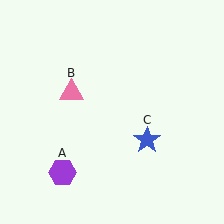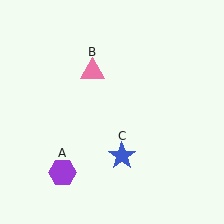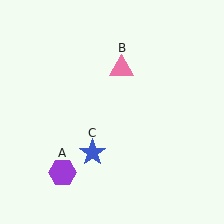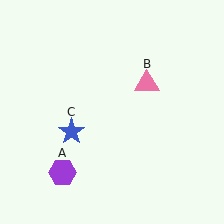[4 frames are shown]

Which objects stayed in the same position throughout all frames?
Purple hexagon (object A) remained stationary.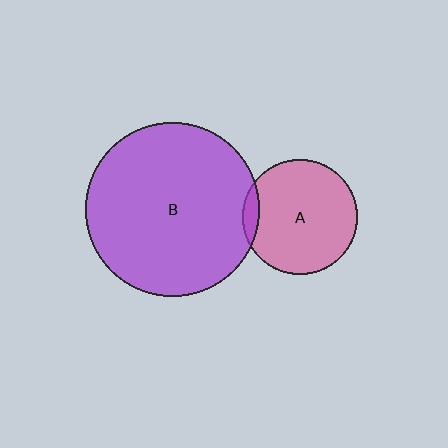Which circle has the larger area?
Circle B (purple).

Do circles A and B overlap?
Yes.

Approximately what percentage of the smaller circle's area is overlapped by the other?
Approximately 5%.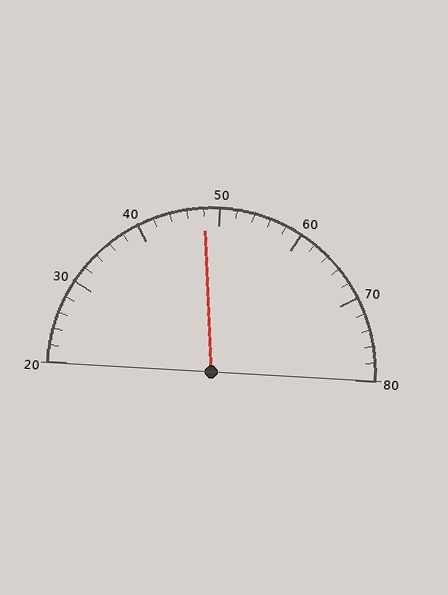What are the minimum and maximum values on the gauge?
The gauge ranges from 20 to 80.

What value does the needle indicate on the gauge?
The needle indicates approximately 48.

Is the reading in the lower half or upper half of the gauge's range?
The reading is in the lower half of the range (20 to 80).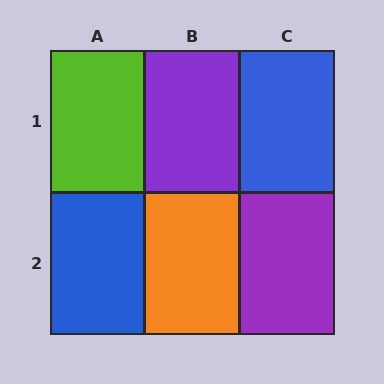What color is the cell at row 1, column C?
Blue.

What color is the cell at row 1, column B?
Purple.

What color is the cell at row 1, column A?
Lime.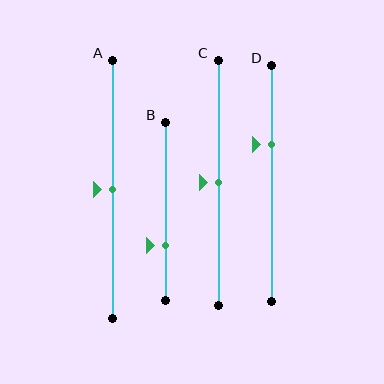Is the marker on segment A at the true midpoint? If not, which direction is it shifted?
Yes, the marker on segment A is at the true midpoint.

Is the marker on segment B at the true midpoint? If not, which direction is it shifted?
No, the marker on segment B is shifted downward by about 19% of the segment length.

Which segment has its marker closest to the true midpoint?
Segment A has its marker closest to the true midpoint.